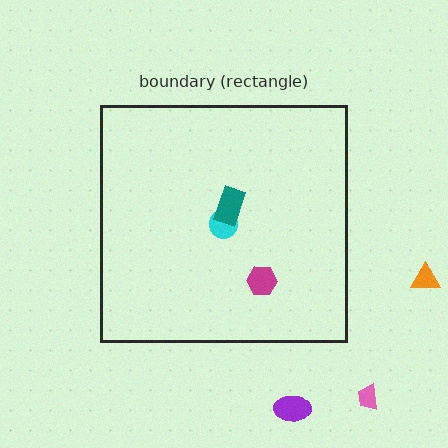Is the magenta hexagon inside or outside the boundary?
Inside.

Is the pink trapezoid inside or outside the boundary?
Outside.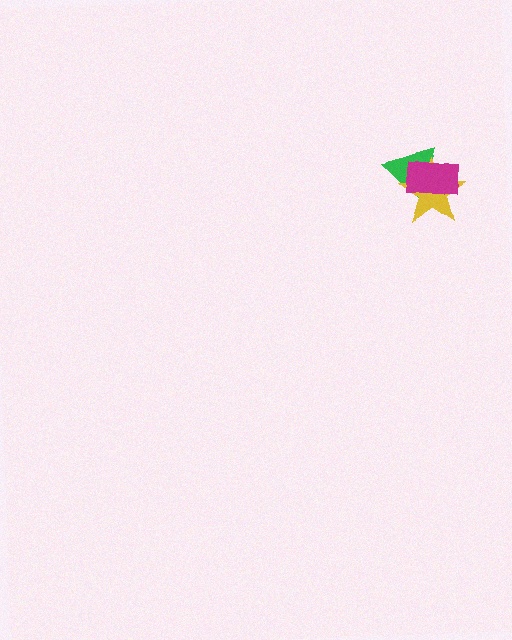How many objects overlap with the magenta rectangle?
2 objects overlap with the magenta rectangle.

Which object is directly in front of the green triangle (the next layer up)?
The yellow star is directly in front of the green triangle.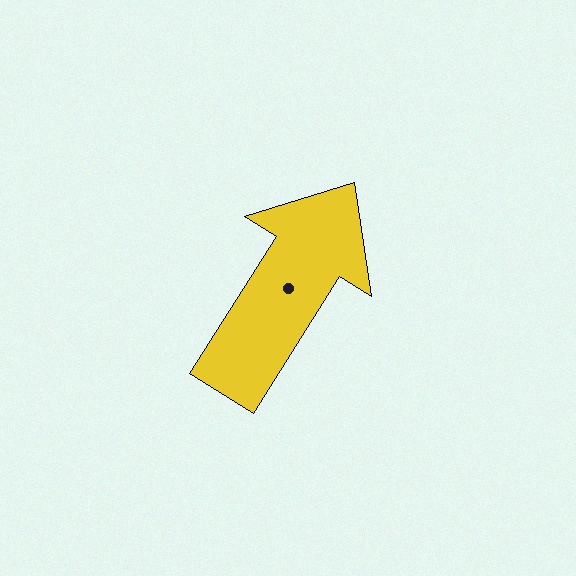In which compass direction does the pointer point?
Northeast.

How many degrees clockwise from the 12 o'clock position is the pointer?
Approximately 32 degrees.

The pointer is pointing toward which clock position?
Roughly 1 o'clock.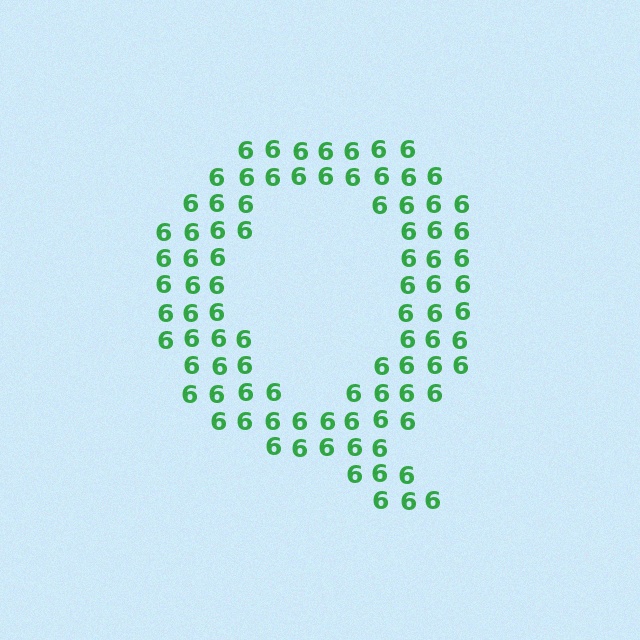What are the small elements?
The small elements are digit 6's.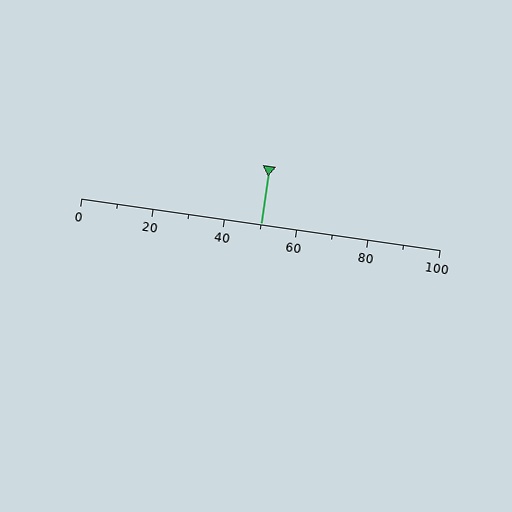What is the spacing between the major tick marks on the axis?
The major ticks are spaced 20 apart.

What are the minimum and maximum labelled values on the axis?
The axis runs from 0 to 100.